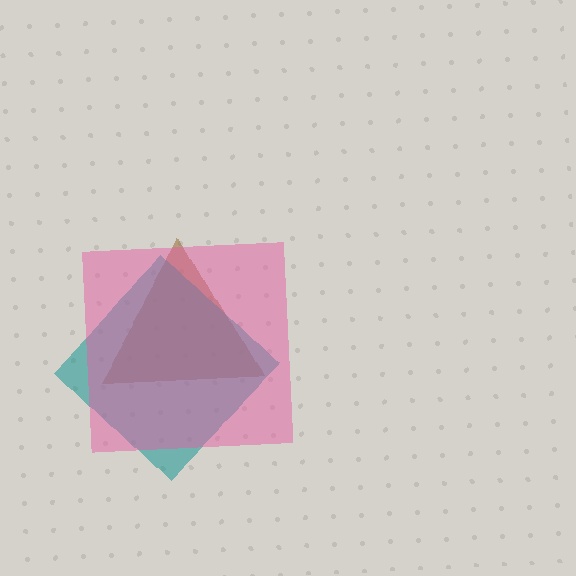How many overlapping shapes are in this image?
There are 3 overlapping shapes in the image.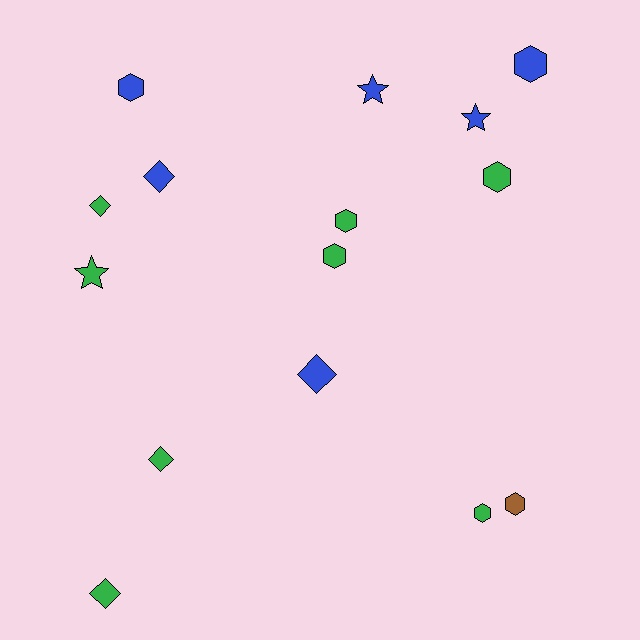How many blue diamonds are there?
There are 2 blue diamonds.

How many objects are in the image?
There are 15 objects.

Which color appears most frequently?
Green, with 8 objects.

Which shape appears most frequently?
Hexagon, with 7 objects.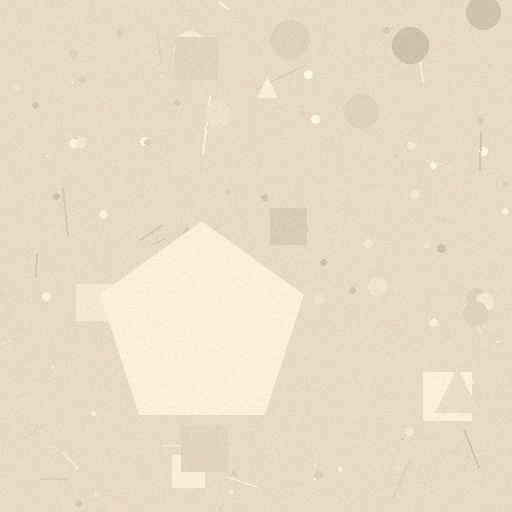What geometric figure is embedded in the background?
A pentagon is embedded in the background.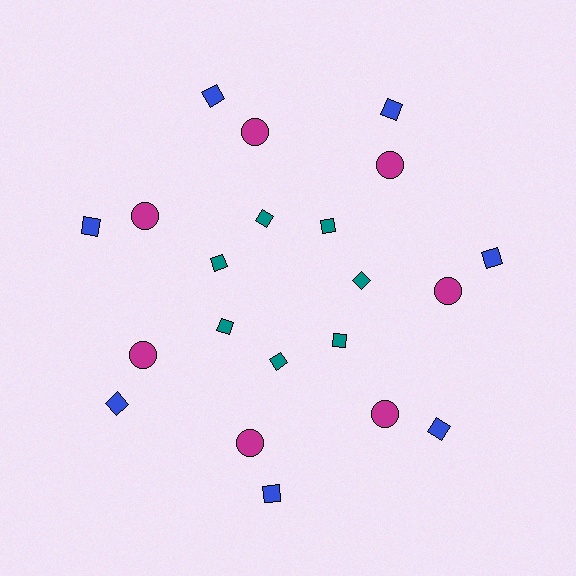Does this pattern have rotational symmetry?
Yes, this pattern has 7-fold rotational symmetry. It looks the same after rotating 51 degrees around the center.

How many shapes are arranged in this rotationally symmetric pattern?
There are 21 shapes, arranged in 7 groups of 3.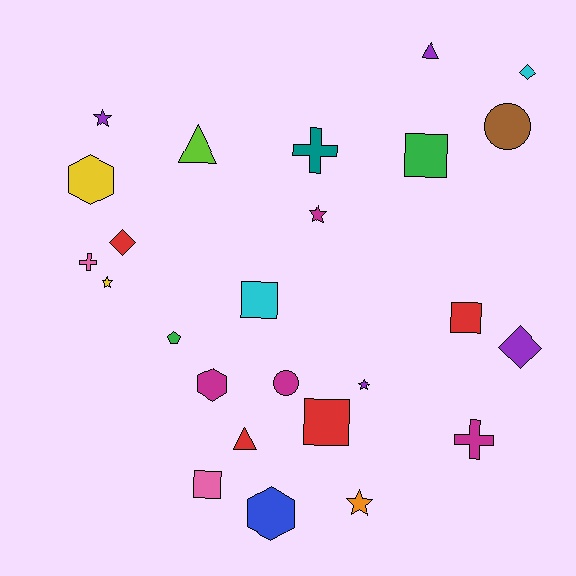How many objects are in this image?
There are 25 objects.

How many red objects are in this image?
There are 4 red objects.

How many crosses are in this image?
There are 3 crosses.